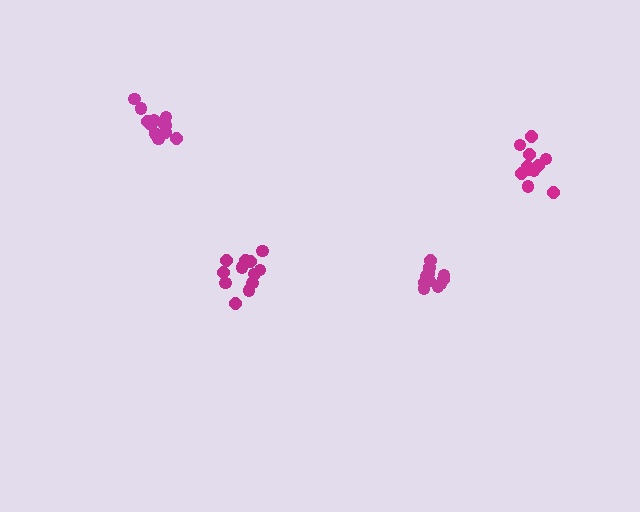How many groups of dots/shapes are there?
There are 4 groups.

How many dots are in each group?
Group 1: 12 dots, Group 2: 12 dots, Group 3: 11 dots, Group 4: 11 dots (46 total).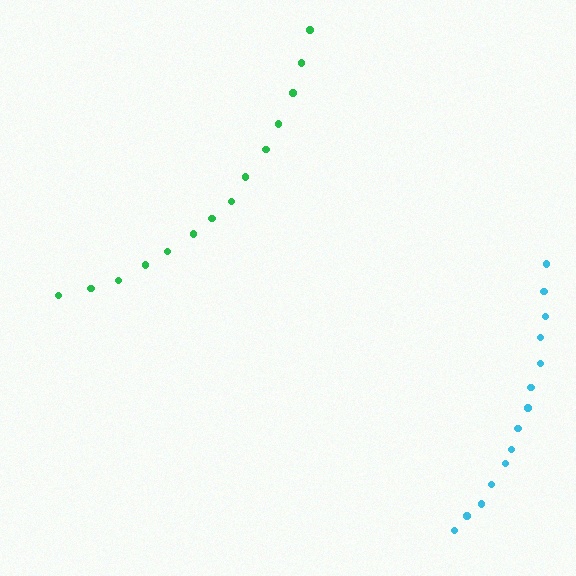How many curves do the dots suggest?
There are 2 distinct paths.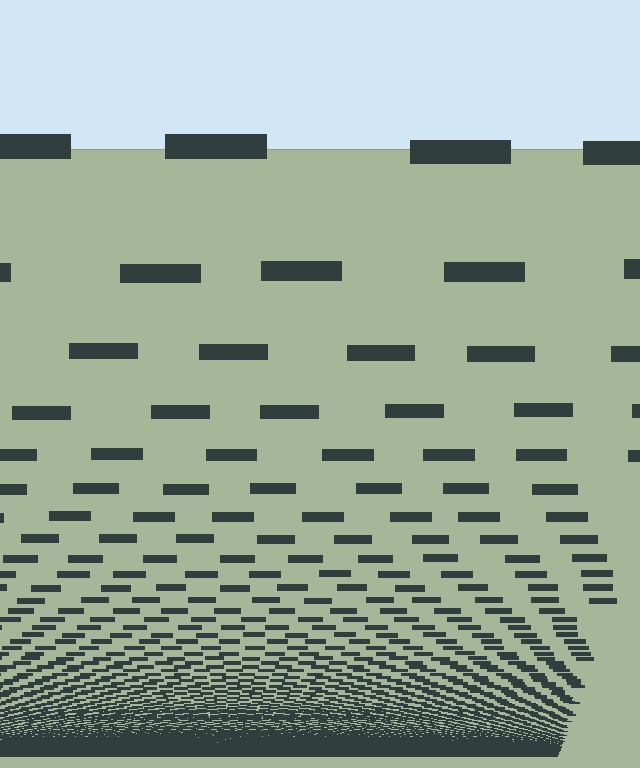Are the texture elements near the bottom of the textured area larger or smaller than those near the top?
Smaller. The gradient is inverted — elements near the bottom are smaller and denser.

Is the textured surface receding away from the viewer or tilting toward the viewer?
The surface appears to tilt toward the viewer. Texture elements get larger and sparser toward the top.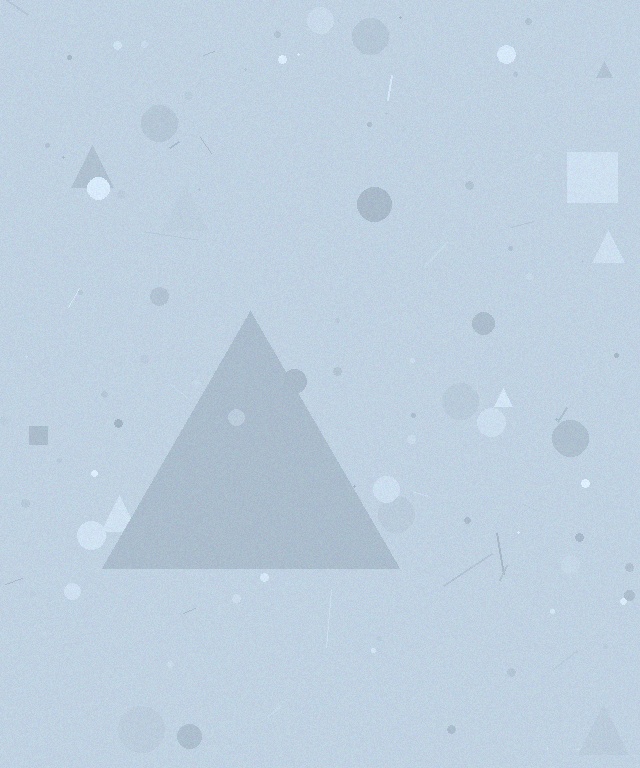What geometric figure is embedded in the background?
A triangle is embedded in the background.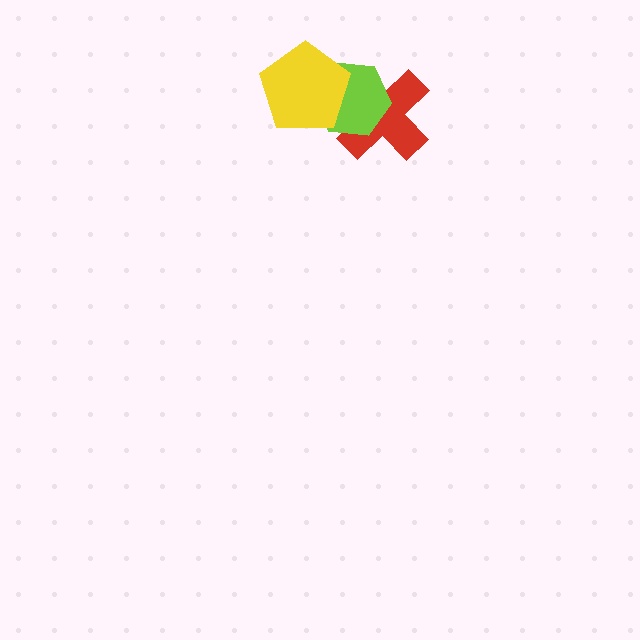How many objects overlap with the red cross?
2 objects overlap with the red cross.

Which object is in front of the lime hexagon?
The yellow pentagon is in front of the lime hexagon.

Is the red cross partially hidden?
Yes, it is partially covered by another shape.